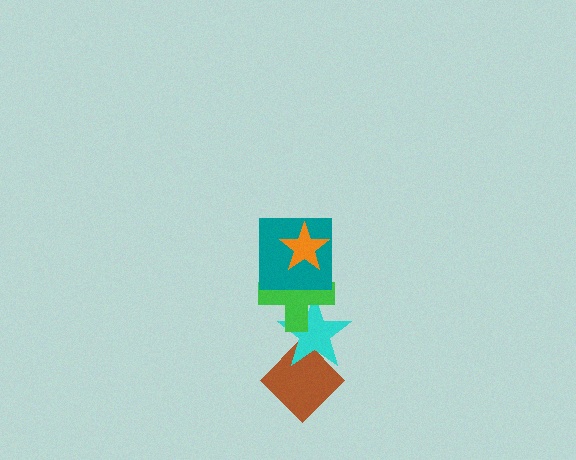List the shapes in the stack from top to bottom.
From top to bottom: the orange star, the teal square, the green cross, the cyan star, the brown diamond.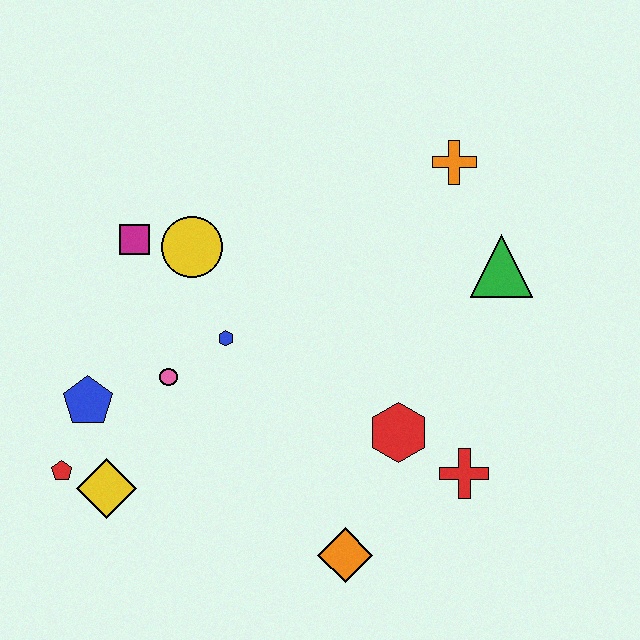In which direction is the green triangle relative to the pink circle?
The green triangle is to the right of the pink circle.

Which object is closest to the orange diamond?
The red hexagon is closest to the orange diamond.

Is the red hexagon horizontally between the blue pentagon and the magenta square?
No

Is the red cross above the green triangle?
No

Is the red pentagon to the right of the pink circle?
No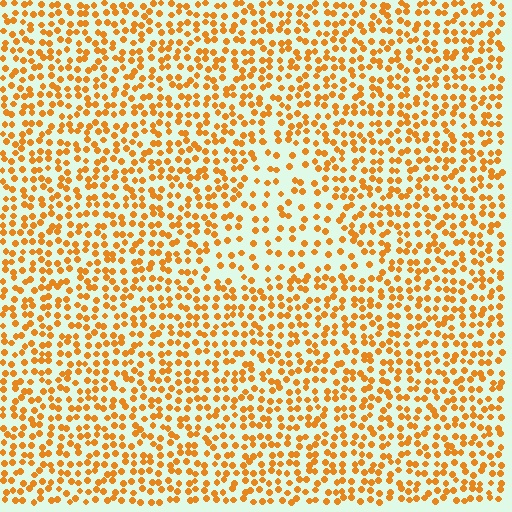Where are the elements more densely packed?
The elements are more densely packed outside the triangle boundary.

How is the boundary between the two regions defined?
The boundary is defined by a change in element density (approximately 1.8x ratio). All elements are the same color, size, and shape.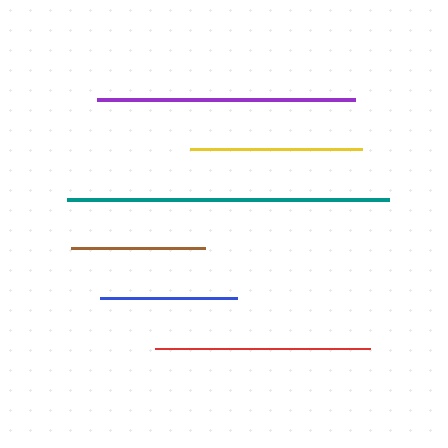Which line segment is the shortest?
The brown line is the shortest at approximately 134 pixels.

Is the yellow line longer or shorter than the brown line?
The yellow line is longer than the brown line.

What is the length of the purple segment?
The purple segment is approximately 258 pixels long.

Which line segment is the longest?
The teal line is the longest at approximately 322 pixels.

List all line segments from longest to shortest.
From longest to shortest: teal, purple, red, yellow, blue, brown.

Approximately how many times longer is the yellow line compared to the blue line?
The yellow line is approximately 1.3 times the length of the blue line.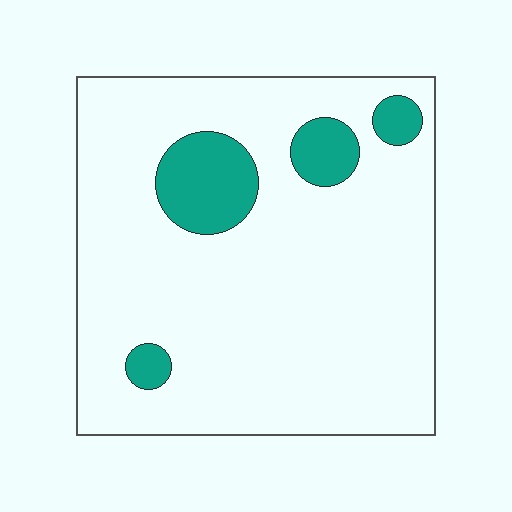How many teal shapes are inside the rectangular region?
4.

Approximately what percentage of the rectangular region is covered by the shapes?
Approximately 10%.